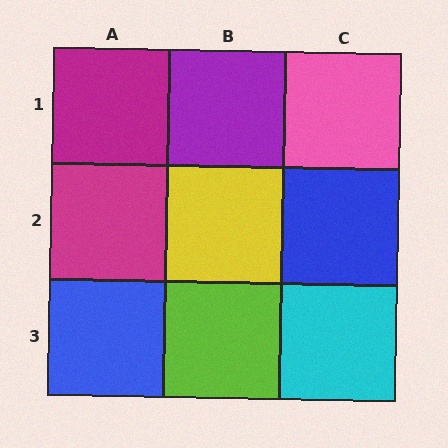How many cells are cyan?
1 cell is cyan.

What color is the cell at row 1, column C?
Pink.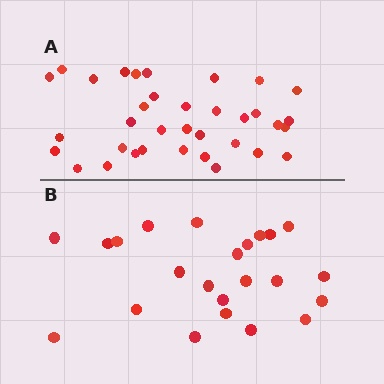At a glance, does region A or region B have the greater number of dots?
Region A (the top region) has more dots.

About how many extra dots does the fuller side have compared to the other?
Region A has roughly 12 or so more dots than region B.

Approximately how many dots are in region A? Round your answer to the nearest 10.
About 40 dots. (The exact count is 35, which rounds to 40.)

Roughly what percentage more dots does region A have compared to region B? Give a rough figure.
About 50% more.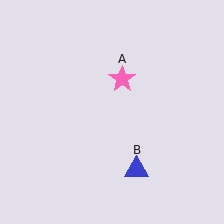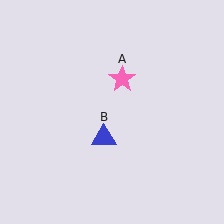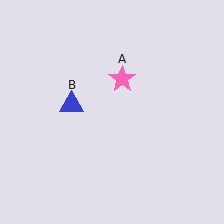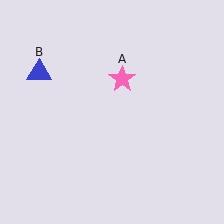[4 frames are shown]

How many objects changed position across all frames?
1 object changed position: blue triangle (object B).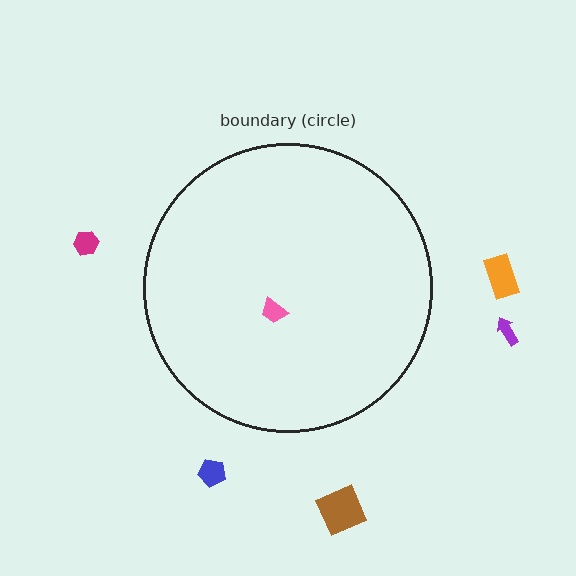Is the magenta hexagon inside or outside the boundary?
Outside.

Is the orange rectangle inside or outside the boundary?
Outside.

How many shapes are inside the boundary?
1 inside, 5 outside.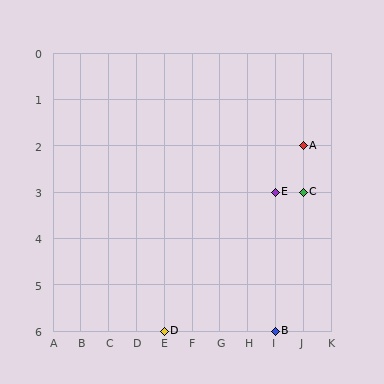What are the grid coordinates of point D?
Point D is at grid coordinates (E, 6).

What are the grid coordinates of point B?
Point B is at grid coordinates (I, 6).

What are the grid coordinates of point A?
Point A is at grid coordinates (J, 2).